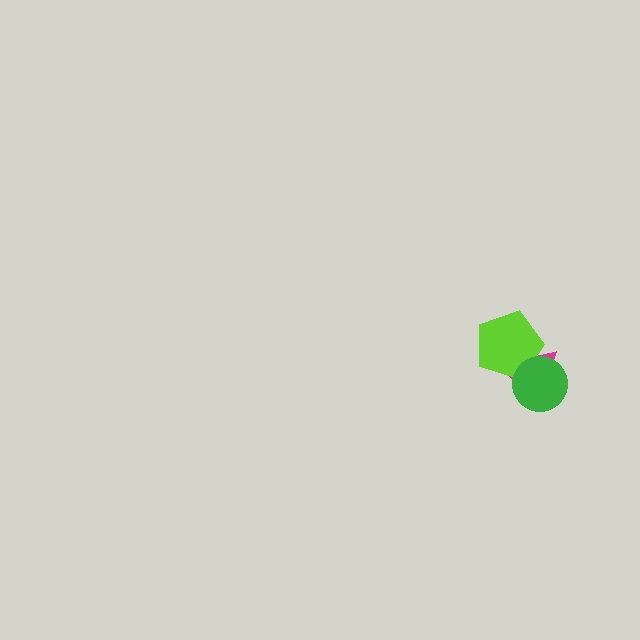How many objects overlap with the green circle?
2 objects overlap with the green circle.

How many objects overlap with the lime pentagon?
2 objects overlap with the lime pentagon.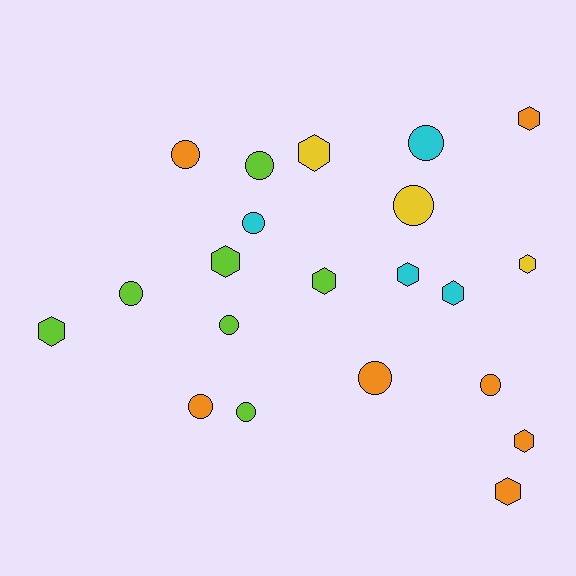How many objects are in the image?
There are 21 objects.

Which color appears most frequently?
Lime, with 7 objects.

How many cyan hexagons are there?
There are 2 cyan hexagons.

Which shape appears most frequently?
Circle, with 11 objects.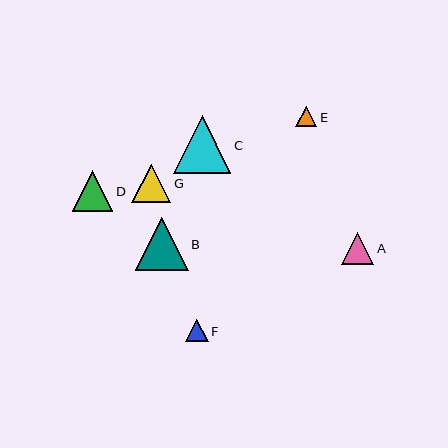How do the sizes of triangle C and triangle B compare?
Triangle C and triangle B are approximately the same size.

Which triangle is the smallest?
Triangle E is the smallest with a size of approximately 21 pixels.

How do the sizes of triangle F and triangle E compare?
Triangle F and triangle E are approximately the same size.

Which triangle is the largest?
Triangle C is the largest with a size of approximately 57 pixels.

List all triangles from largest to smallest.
From largest to smallest: C, B, D, G, A, F, E.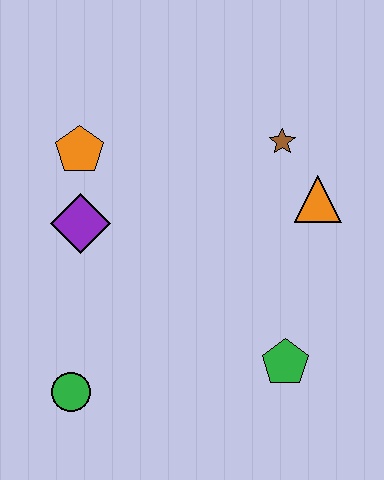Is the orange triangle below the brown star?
Yes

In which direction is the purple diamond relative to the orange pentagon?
The purple diamond is below the orange pentagon.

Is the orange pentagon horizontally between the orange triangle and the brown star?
No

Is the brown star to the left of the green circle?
No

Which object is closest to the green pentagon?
The orange triangle is closest to the green pentagon.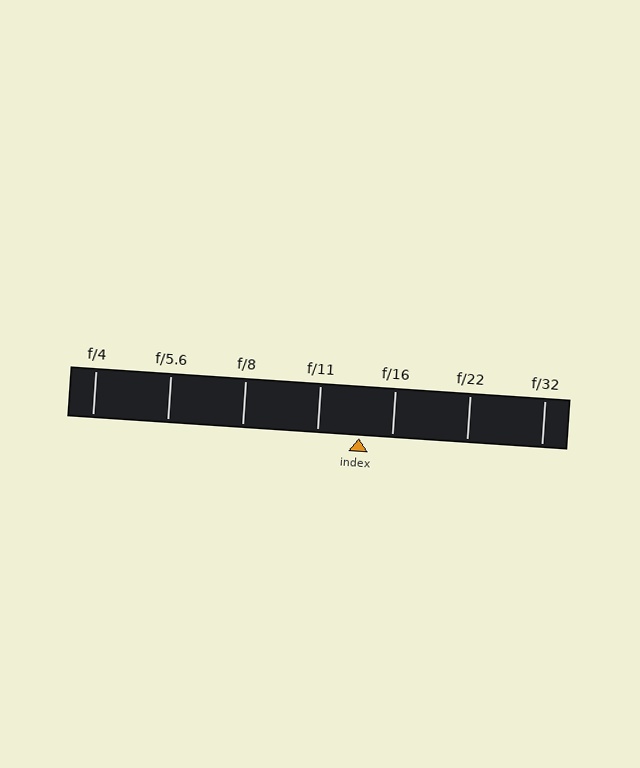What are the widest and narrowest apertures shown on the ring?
The widest aperture shown is f/4 and the narrowest is f/32.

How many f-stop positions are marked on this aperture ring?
There are 7 f-stop positions marked.